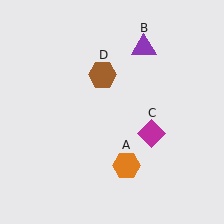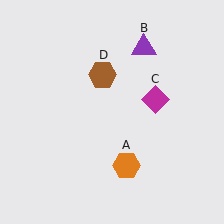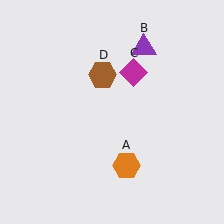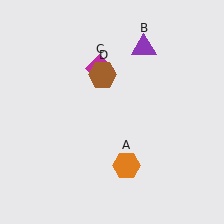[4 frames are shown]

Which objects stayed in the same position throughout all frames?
Orange hexagon (object A) and purple triangle (object B) and brown hexagon (object D) remained stationary.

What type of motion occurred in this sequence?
The magenta diamond (object C) rotated counterclockwise around the center of the scene.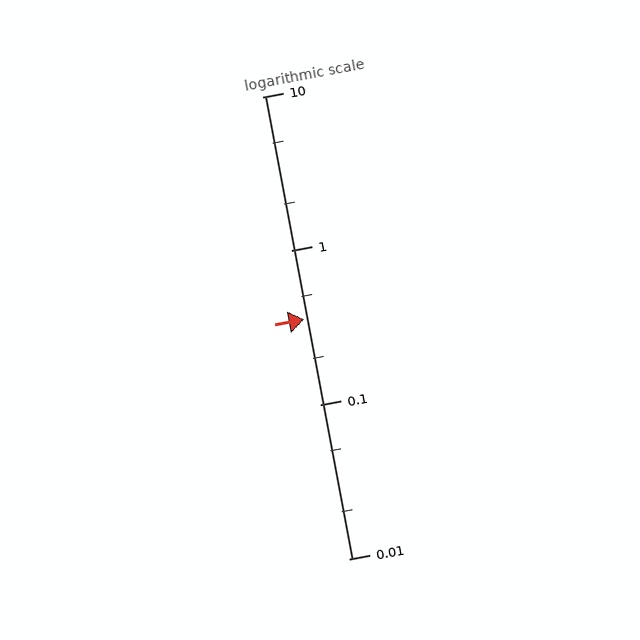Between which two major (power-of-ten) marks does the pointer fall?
The pointer is between 0.1 and 1.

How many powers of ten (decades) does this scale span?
The scale spans 3 decades, from 0.01 to 10.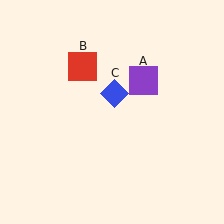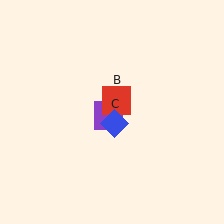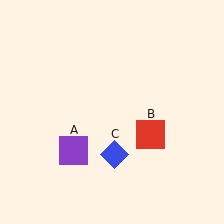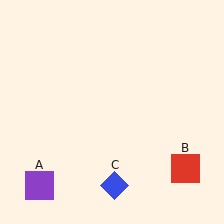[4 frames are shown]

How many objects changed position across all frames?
3 objects changed position: purple square (object A), red square (object B), blue diamond (object C).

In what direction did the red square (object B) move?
The red square (object B) moved down and to the right.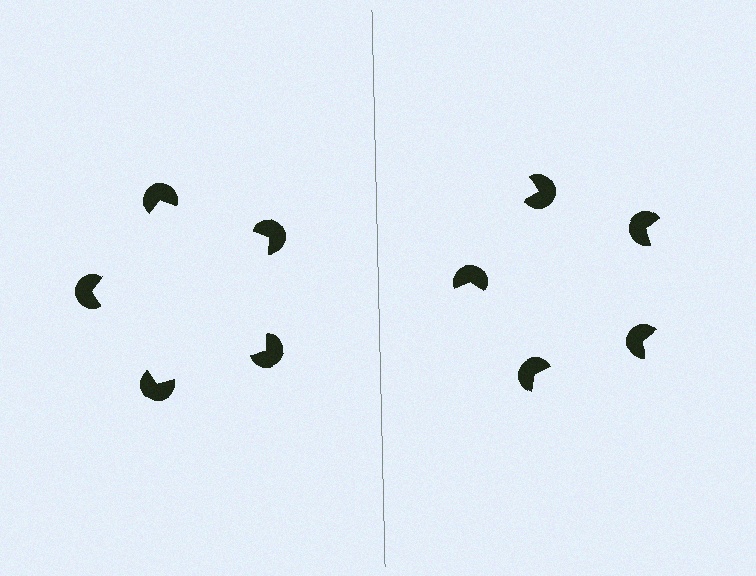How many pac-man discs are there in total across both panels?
10 — 5 on each side.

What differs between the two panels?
The pac-man discs are positioned identically on both sides; only the wedge orientations differ. On the left they align to a pentagon; on the right they are misaligned.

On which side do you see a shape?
An illusory pentagon appears on the left side. On the right side the wedge cuts are rotated, so no coherent shape forms.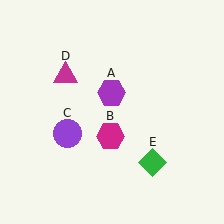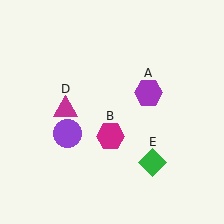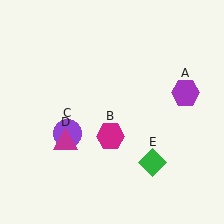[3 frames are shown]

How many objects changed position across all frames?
2 objects changed position: purple hexagon (object A), magenta triangle (object D).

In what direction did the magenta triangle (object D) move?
The magenta triangle (object D) moved down.